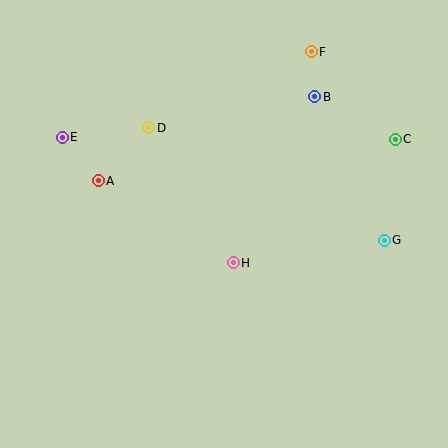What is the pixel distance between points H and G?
The distance between H and G is 153 pixels.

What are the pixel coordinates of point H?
Point H is at (233, 263).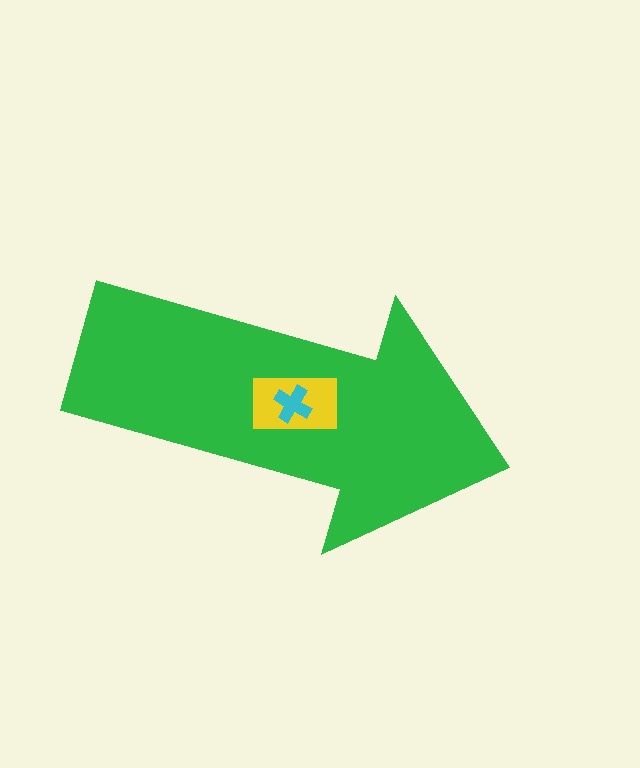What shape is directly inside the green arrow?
The yellow rectangle.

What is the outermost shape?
The green arrow.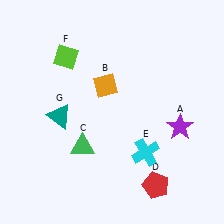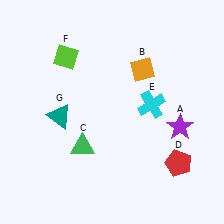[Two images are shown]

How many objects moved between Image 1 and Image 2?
3 objects moved between the two images.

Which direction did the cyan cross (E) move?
The cyan cross (E) moved up.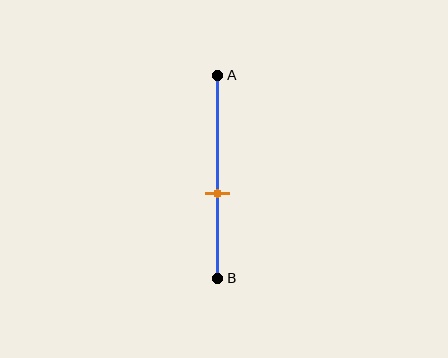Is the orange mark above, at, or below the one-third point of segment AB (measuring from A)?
The orange mark is below the one-third point of segment AB.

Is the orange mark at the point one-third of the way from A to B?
No, the mark is at about 60% from A, not at the 33% one-third point.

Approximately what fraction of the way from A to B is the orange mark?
The orange mark is approximately 60% of the way from A to B.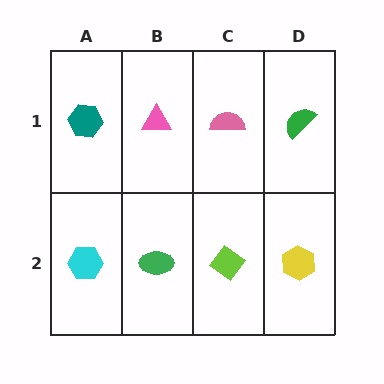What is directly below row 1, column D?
A yellow hexagon.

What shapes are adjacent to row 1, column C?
A lime diamond (row 2, column C), a pink triangle (row 1, column B), a green semicircle (row 1, column D).